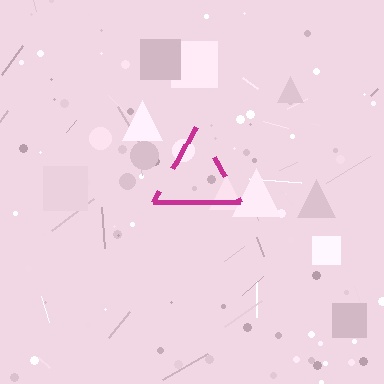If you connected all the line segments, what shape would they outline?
They would outline a triangle.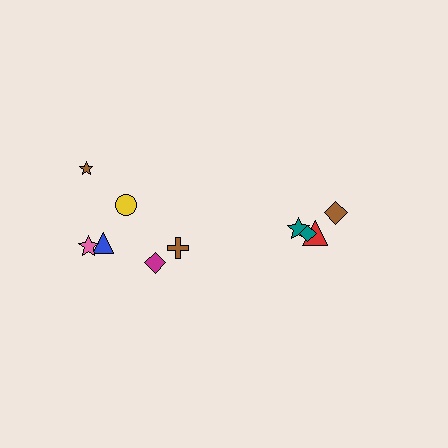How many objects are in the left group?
There are 6 objects.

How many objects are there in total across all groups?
There are 10 objects.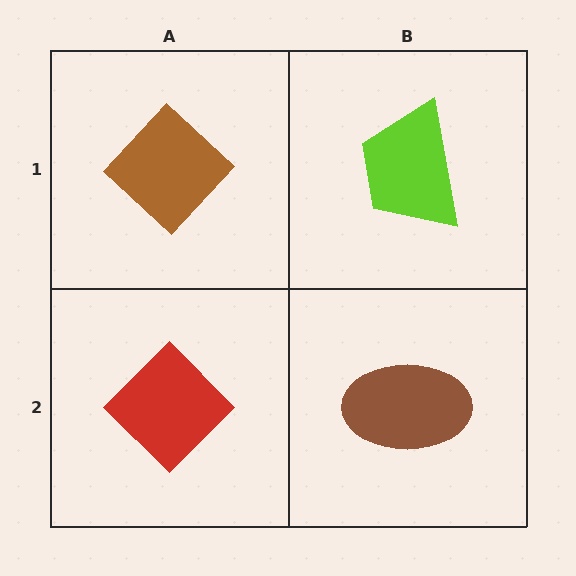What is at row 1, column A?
A brown diamond.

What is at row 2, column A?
A red diamond.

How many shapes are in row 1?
2 shapes.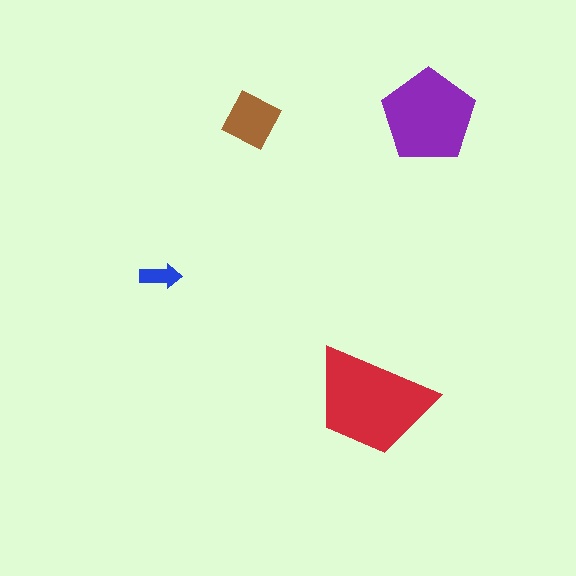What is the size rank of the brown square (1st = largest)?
3rd.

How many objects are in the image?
There are 4 objects in the image.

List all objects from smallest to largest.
The blue arrow, the brown square, the purple pentagon, the red trapezoid.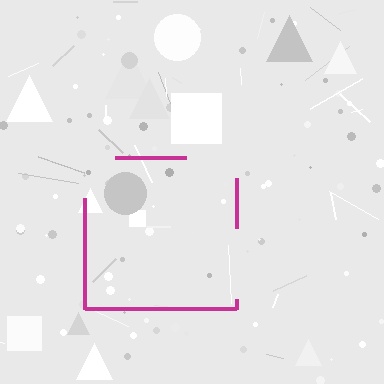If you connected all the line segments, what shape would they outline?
They would outline a square.